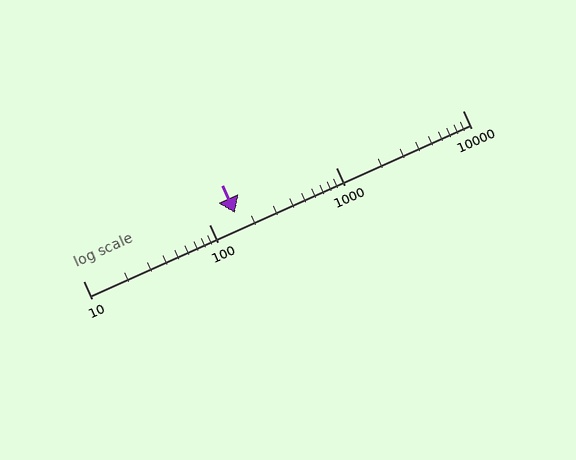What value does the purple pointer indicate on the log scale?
The pointer indicates approximately 160.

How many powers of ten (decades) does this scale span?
The scale spans 3 decades, from 10 to 10000.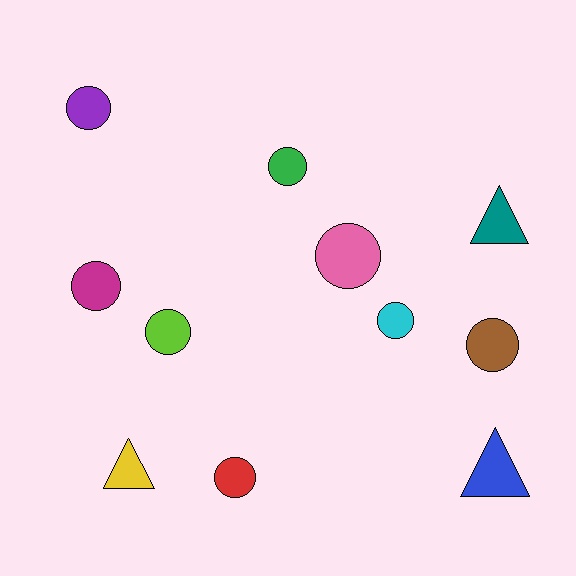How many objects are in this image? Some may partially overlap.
There are 11 objects.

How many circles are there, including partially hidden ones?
There are 8 circles.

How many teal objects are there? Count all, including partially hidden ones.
There is 1 teal object.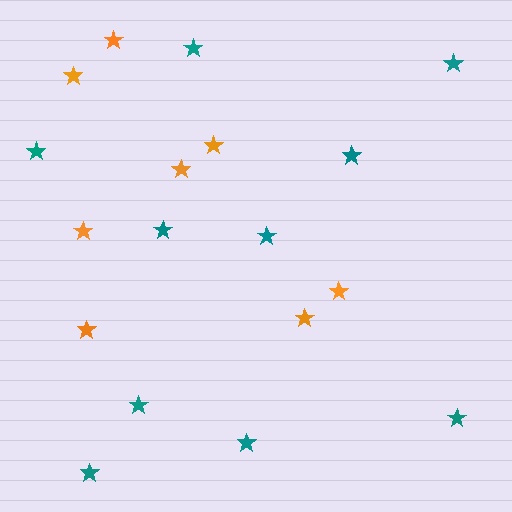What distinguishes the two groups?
There are 2 groups: one group of teal stars (10) and one group of orange stars (8).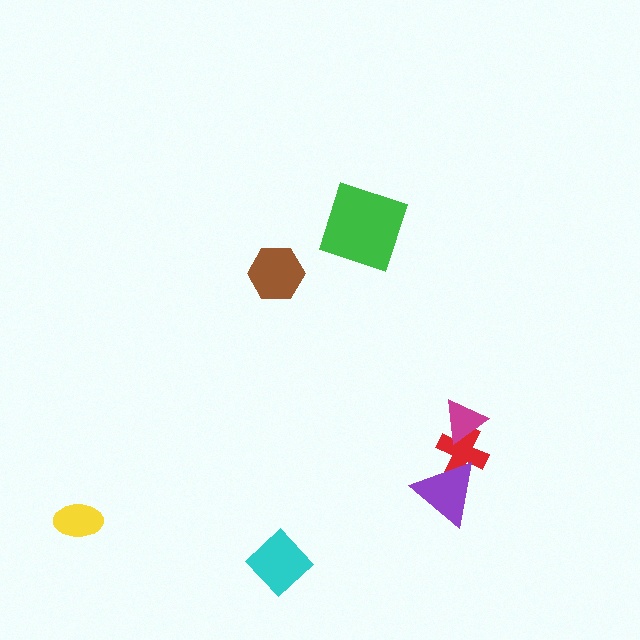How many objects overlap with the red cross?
2 objects overlap with the red cross.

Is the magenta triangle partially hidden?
No, no other shape covers it.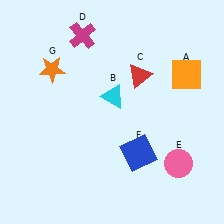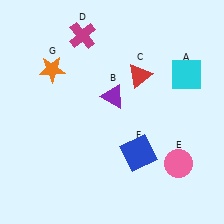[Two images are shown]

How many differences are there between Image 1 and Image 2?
There are 2 differences between the two images.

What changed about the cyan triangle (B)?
In Image 1, B is cyan. In Image 2, it changed to purple.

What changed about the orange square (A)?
In Image 1, A is orange. In Image 2, it changed to cyan.